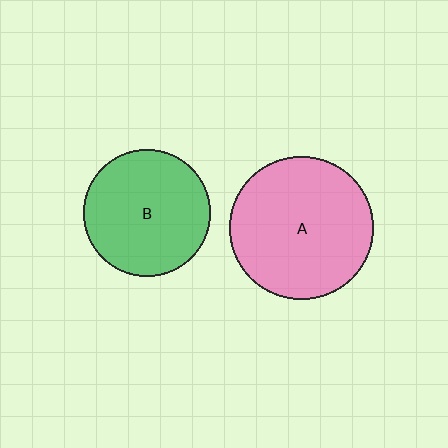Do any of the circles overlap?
No, none of the circles overlap.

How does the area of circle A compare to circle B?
Approximately 1.3 times.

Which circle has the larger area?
Circle A (pink).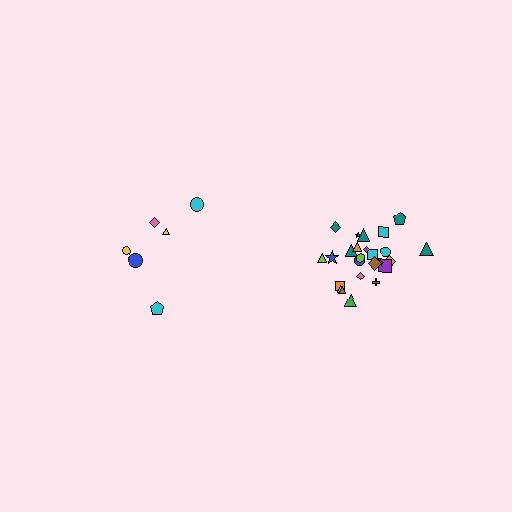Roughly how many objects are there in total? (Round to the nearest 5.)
Roughly 30 objects in total.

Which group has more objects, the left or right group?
The right group.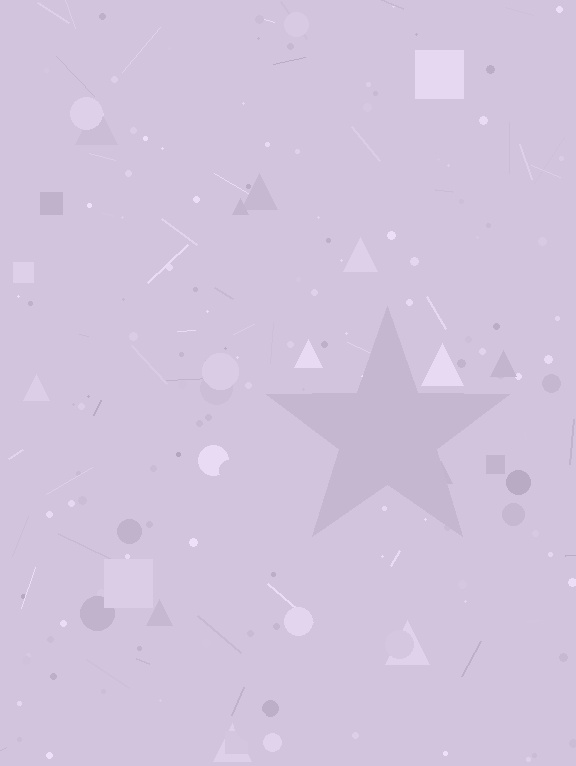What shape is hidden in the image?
A star is hidden in the image.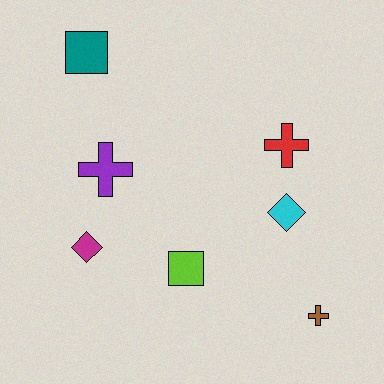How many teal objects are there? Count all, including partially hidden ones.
There is 1 teal object.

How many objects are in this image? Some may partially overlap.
There are 7 objects.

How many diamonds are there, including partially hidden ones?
There are 2 diamonds.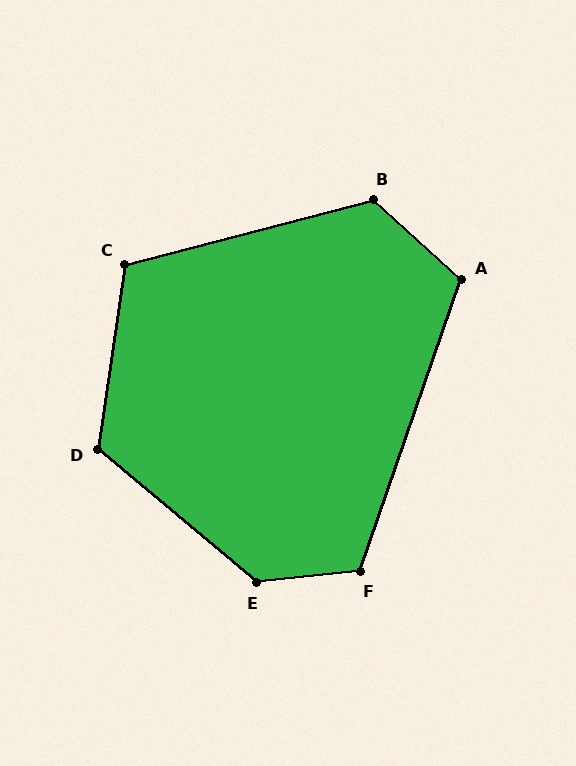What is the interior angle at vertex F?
Approximately 115 degrees (obtuse).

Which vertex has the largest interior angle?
E, at approximately 134 degrees.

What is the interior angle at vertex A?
Approximately 113 degrees (obtuse).